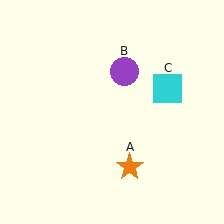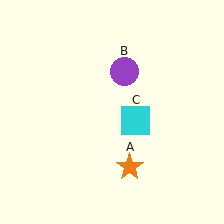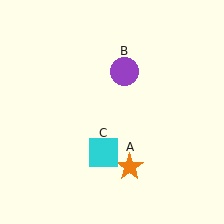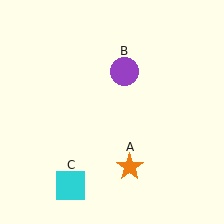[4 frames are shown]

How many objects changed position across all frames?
1 object changed position: cyan square (object C).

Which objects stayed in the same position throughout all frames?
Orange star (object A) and purple circle (object B) remained stationary.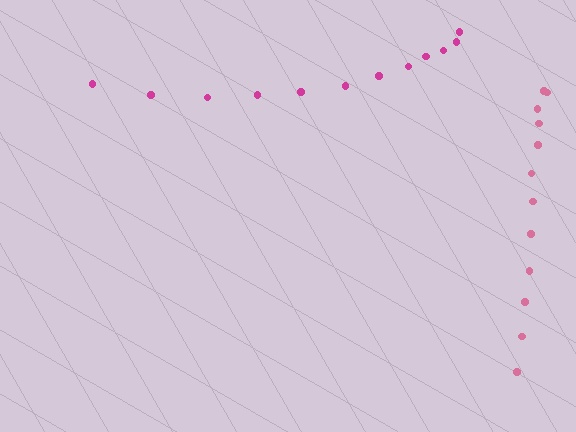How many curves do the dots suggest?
There are 2 distinct paths.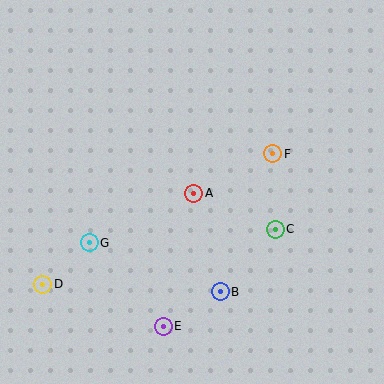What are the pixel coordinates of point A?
Point A is at (194, 193).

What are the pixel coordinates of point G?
Point G is at (89, 243).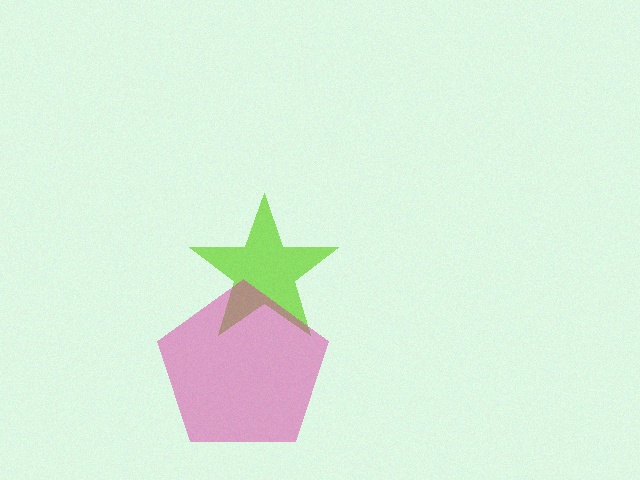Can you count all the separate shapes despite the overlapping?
Yes, there are 2 separate shapes.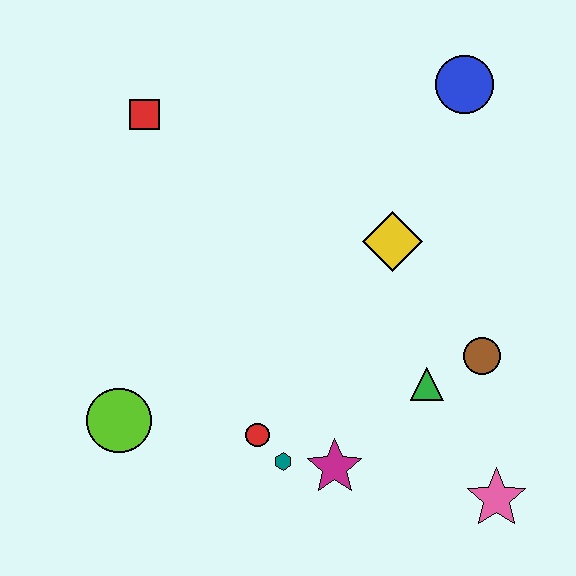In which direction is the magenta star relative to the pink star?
The magenta star is to the left of the pink star.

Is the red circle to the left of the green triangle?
Yes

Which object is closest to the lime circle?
The red circle is closest to the lime circle.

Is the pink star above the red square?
No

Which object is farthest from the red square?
The pink star is farthest from the red square.